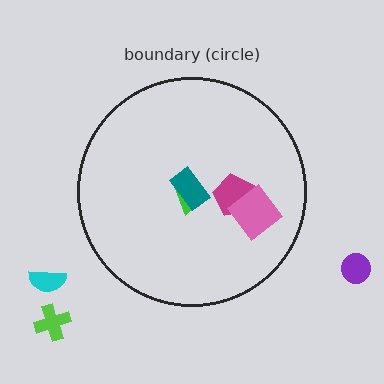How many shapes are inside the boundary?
4 inside, 3 outside.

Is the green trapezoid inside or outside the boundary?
Inside.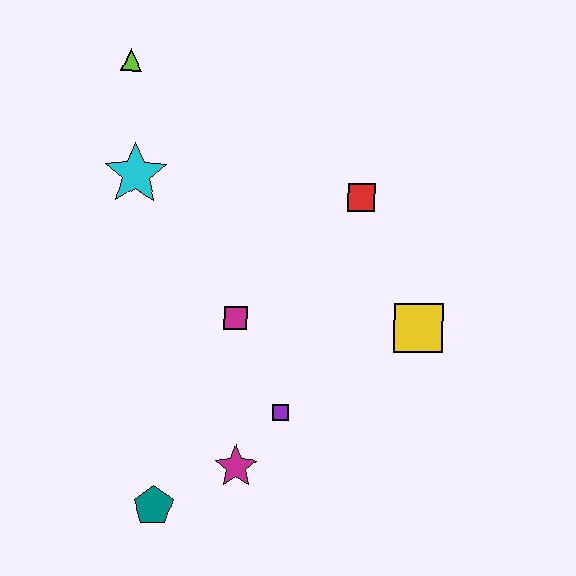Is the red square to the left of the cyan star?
No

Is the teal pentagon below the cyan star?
Yes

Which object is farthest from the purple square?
The lime triangle is farthest from the purple square.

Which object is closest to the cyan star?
The lime triangle is closest to the cyan star.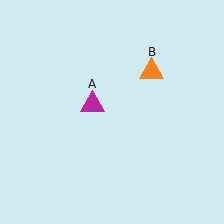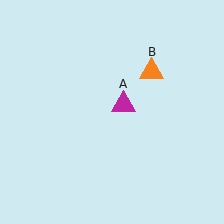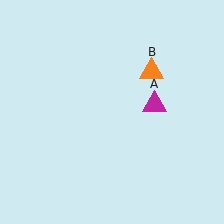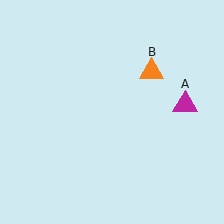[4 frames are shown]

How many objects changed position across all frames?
1 object changed position: magenta triangle (object A).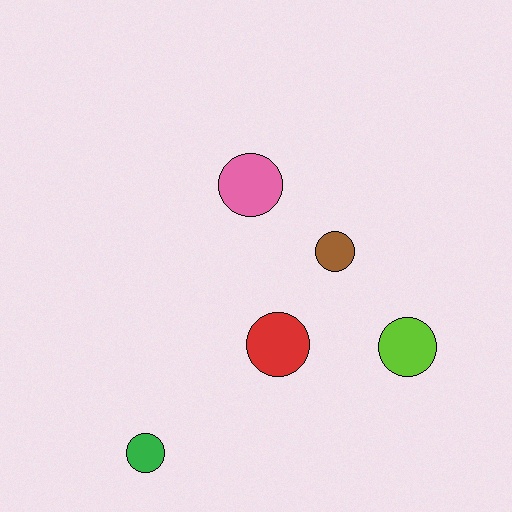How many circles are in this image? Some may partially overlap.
There are 5 circles.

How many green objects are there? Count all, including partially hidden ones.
There is 1 green object.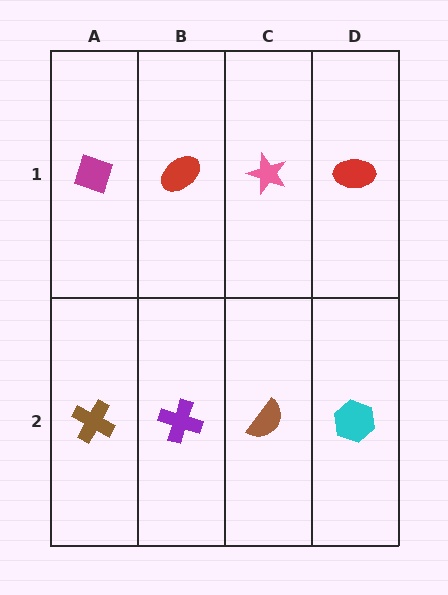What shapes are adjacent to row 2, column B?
A red ellipse (row 1, column B), a brown cross (row 2, column A), a brown semicircle (row 2, column C).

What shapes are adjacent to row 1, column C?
A brown semicircle (row 2, column C), a red ellipse (row 1, column B), a red ellipse (row 1, column D).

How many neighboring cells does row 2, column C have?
3.